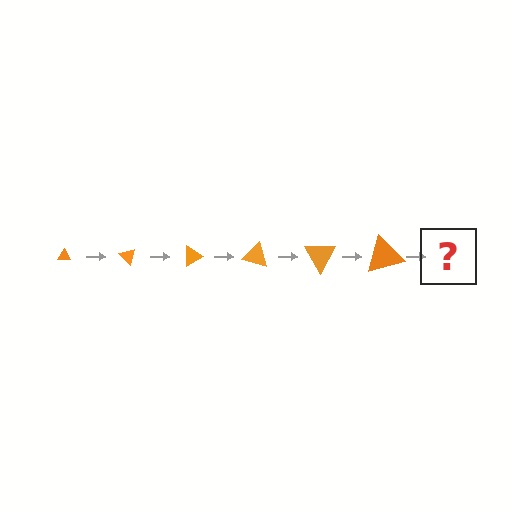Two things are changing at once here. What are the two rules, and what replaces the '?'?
The two rules are that the triangle grows larger each step and it rotates 45 degrees each step. The '?' should be a triangle, larger than the previous one and rotated 270 degrees from the start.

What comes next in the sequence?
The next element should be a triangle, larger than the previous one and rotated 270 degrees from the start.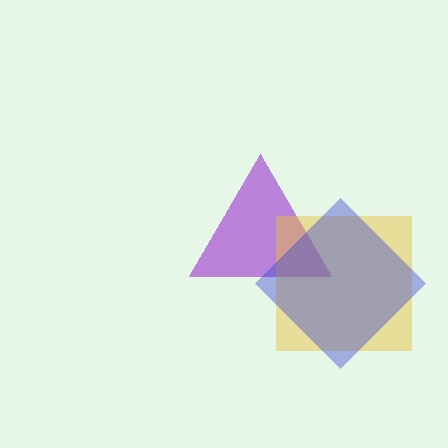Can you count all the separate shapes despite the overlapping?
Yes, there are 3 separate shapes.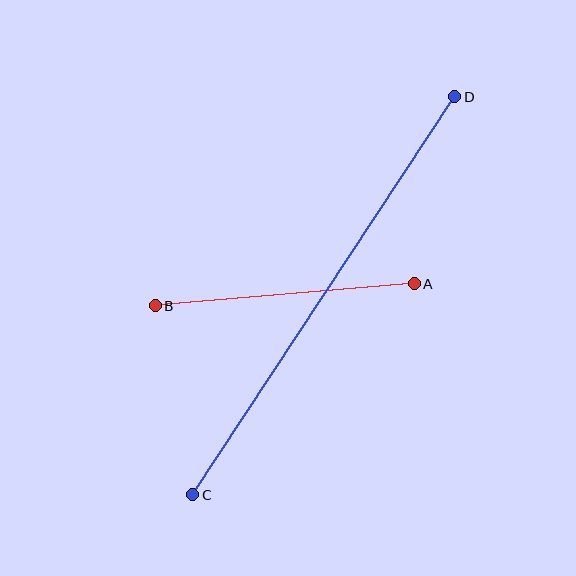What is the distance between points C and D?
The distance is approximately 477 pixels.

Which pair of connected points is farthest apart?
Points C and D are farthest apart.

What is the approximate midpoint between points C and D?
The midpoint is at approximately (324, 296) pixels.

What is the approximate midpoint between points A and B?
The midpoint is at approximately (285, 295) pixels.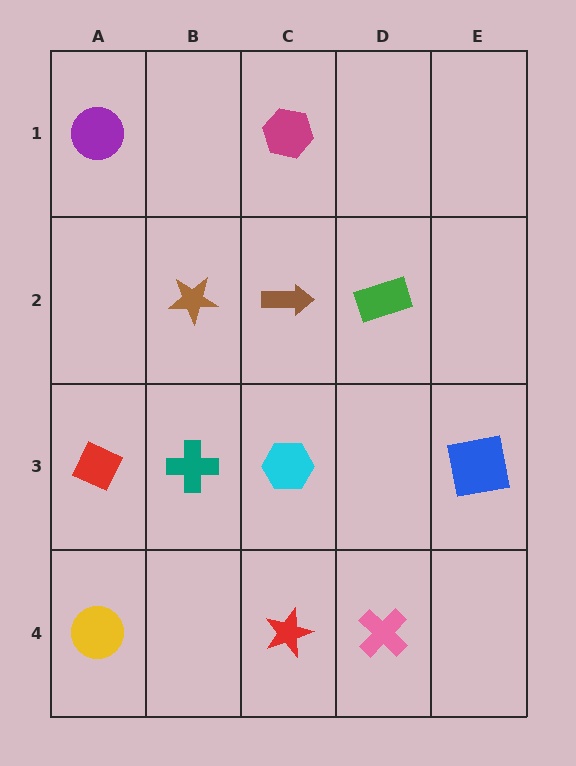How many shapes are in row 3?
4 shapes.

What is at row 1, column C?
A magenta hexagon.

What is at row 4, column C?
A red star.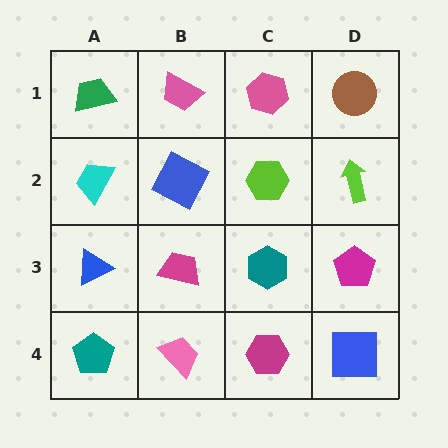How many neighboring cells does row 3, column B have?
4.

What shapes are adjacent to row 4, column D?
A magenta pentagon (row 3, column D), a magenta hexagon (row 4, column C).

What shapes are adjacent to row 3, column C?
A lime hexagon (row 2, column C), a magenta hexagon (row 4, column C), a magenta trapezoid (row 3, column B), a magenta pentagon (row 3, column D).